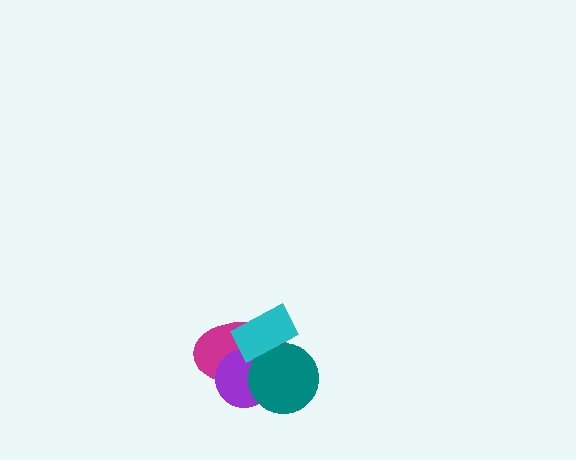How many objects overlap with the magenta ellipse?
3 objects overlap with the magenta ellipse.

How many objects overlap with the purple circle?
3 objects overlap with the purple circle.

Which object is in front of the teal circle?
The cyan rectangle is in front of the teal circle.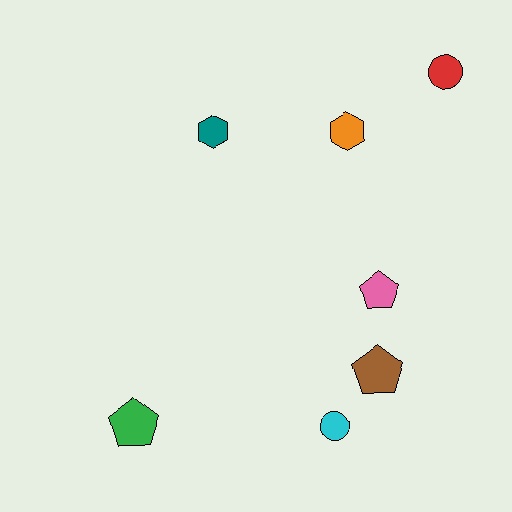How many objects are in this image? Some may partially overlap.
There are 7 objects.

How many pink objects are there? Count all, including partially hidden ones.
There is 1 pink object.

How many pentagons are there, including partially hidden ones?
There are 3 pentagons.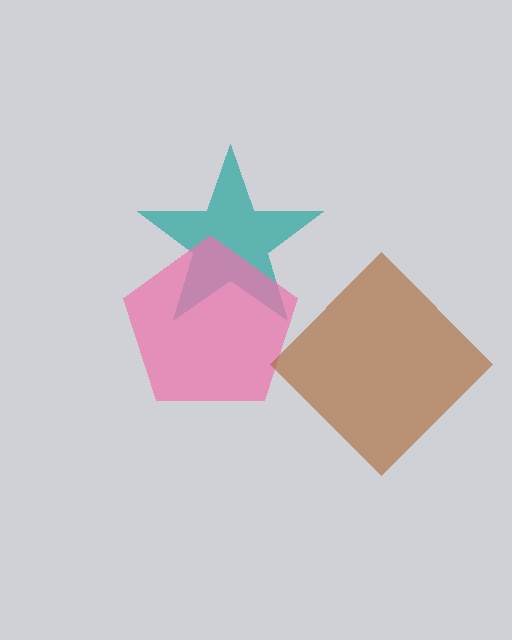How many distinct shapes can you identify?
There are 3 distinct shapes: a teal star, a pink pentagon, a brown diamond.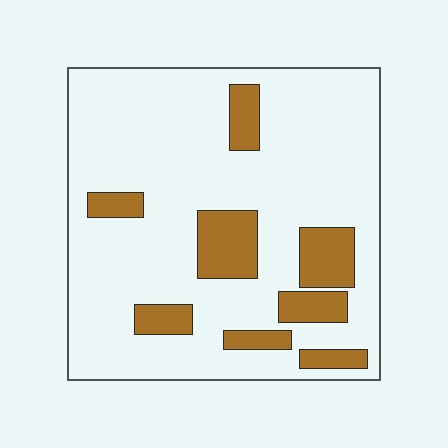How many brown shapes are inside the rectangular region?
8.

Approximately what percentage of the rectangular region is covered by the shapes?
Approximately 20%.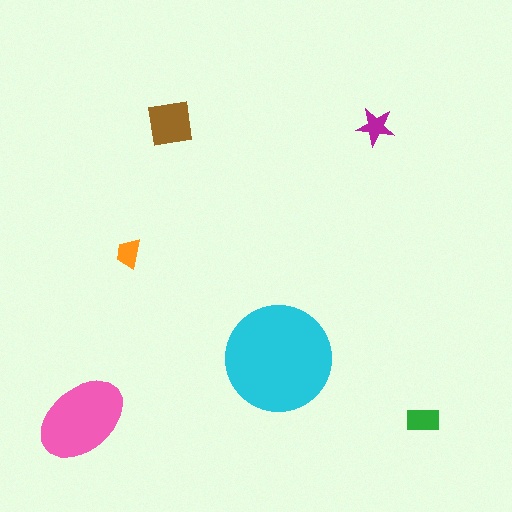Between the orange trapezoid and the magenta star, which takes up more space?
The magenta star.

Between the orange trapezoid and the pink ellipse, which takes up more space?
The pink ellipse.